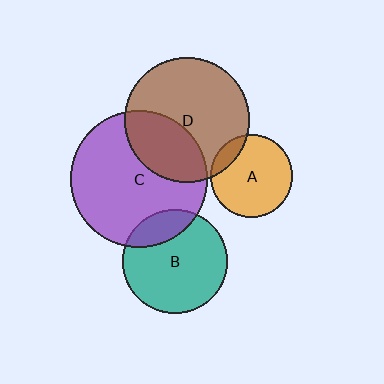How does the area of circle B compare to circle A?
Approximately 1.6 times.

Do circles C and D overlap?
Yes.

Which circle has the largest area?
Circle C (purple).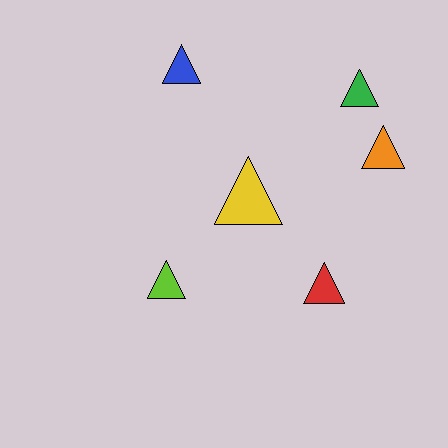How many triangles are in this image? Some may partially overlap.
There are 6 triangles.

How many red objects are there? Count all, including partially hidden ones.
There is 1 red object.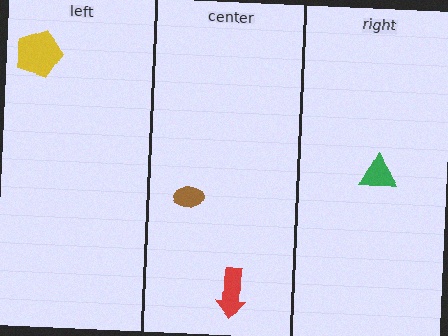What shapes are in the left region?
The yellow pentagon.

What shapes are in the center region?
The brown ellipse, the red arrow.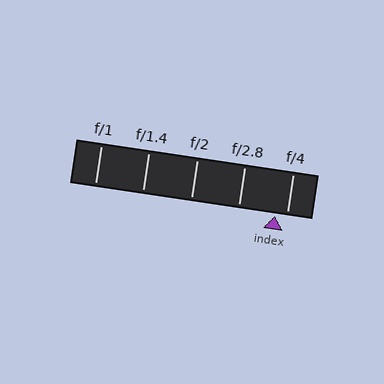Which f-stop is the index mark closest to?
The index mark is closest to f/4.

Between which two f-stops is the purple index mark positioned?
The index mark is between f/2.8 and f/4.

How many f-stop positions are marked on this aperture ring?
There are 5 f-stop positions marked.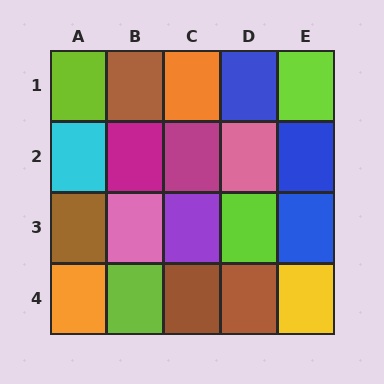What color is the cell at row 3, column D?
Lime.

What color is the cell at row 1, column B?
Brown.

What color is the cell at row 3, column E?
Blue.